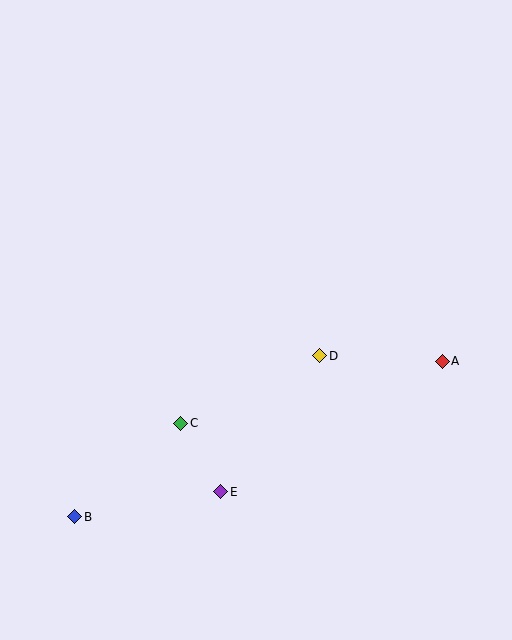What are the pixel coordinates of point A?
Point A is at (442, 361).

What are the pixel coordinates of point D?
Point D is at (320, 356).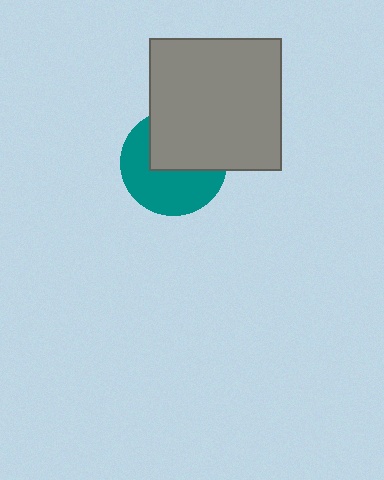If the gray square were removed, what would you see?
You would see the complete teal circle.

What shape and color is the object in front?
The object in front is a gray square.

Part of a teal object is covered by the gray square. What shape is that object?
It is a circle.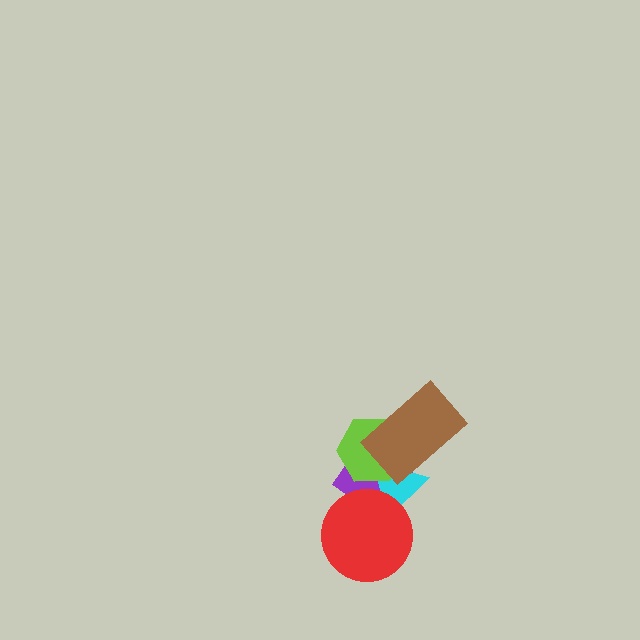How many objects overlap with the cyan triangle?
4 objects overlap with the cyan triangle.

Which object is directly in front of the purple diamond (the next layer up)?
The cyan triangle is directly in front of the purple diamond.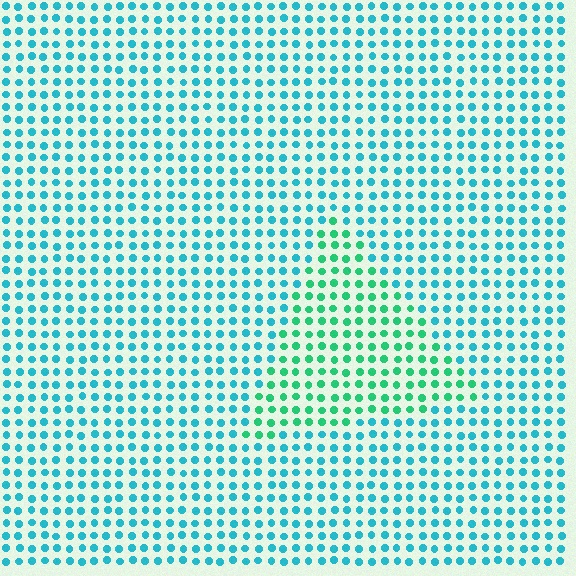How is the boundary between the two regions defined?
The boundary is defined purely by a slight shift in hue (about 37 degrees). Spacing, size, and orientation are identical on both sides.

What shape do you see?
I see a triangle.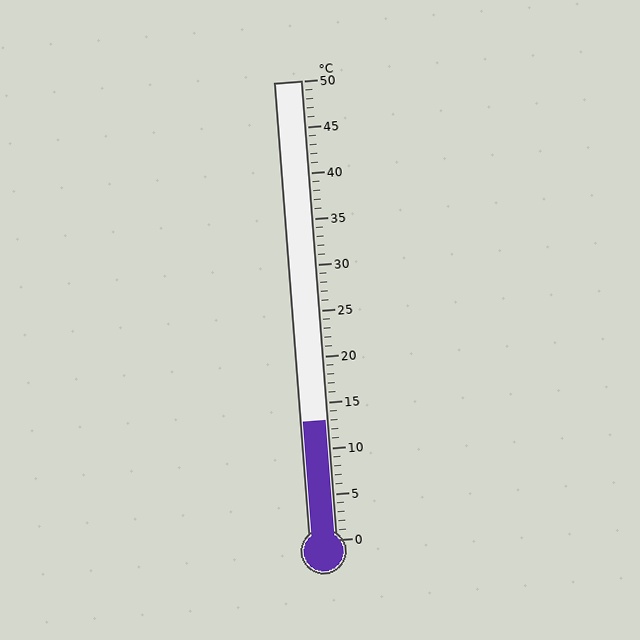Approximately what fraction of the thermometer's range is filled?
The thermometer is filled to approximately 25% of its range.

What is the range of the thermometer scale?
The thermometer scale ranges from 0°C to 50°C.